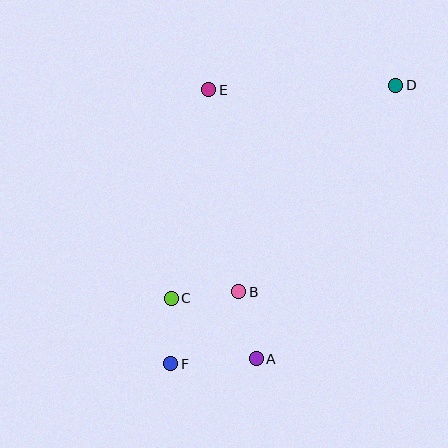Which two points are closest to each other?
Points C and F are closest to each other.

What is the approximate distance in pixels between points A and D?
The distance between A and D is approximately 307 pixels.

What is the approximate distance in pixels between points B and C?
The distance between B and C is approximately 68 pixels.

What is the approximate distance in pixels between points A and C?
The distance between A and C is approximately 105 pixels.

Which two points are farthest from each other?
Points D and F are farthest from each other.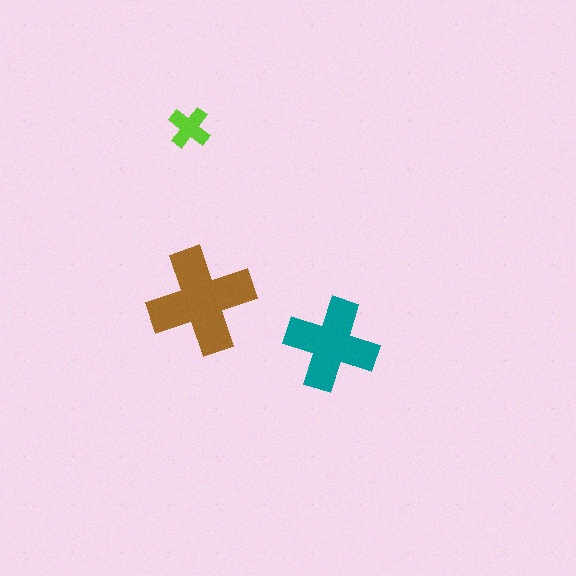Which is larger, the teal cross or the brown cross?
The brown one.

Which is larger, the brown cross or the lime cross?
The brown one.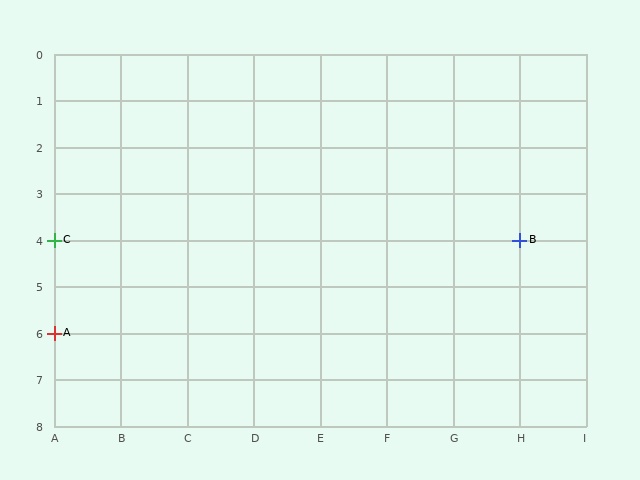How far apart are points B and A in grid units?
Points B and A are 7 columns and 2 rows apart (about 7.3 grid units diagonally).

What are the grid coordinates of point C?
Point C is at grid coordinates (A, 4).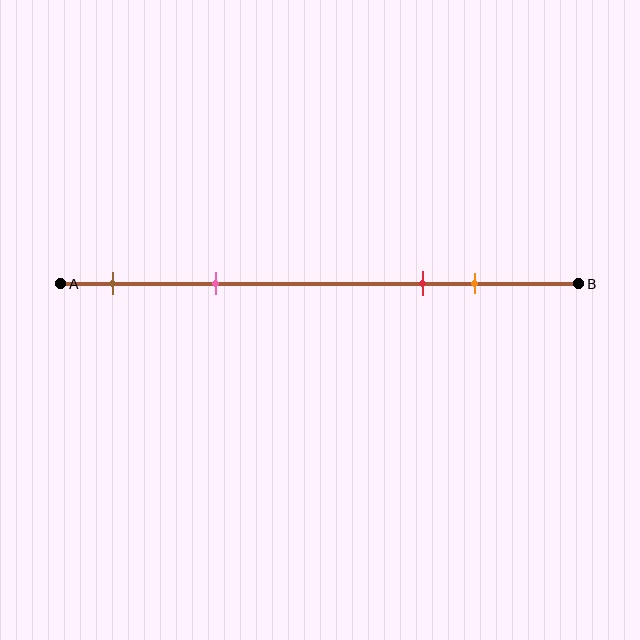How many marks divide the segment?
There are 4 marks dividing the segment.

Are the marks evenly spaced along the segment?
No, the marks are not evenly spaced.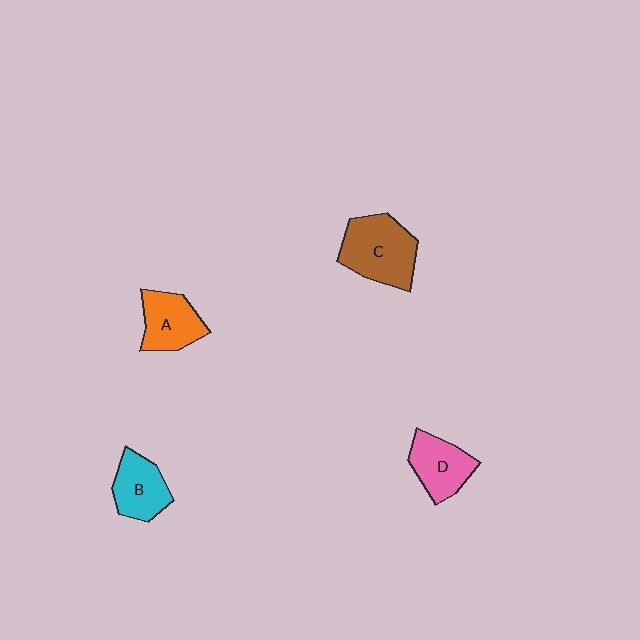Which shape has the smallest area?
Shape B (cyan).